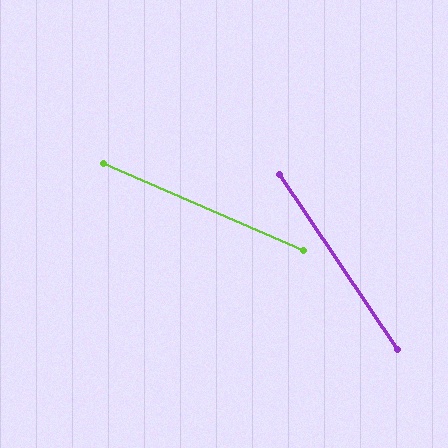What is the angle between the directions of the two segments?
Approximately 33 degrees.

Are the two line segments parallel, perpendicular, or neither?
Neither parallel nor perpendicular — they differ by about 33°.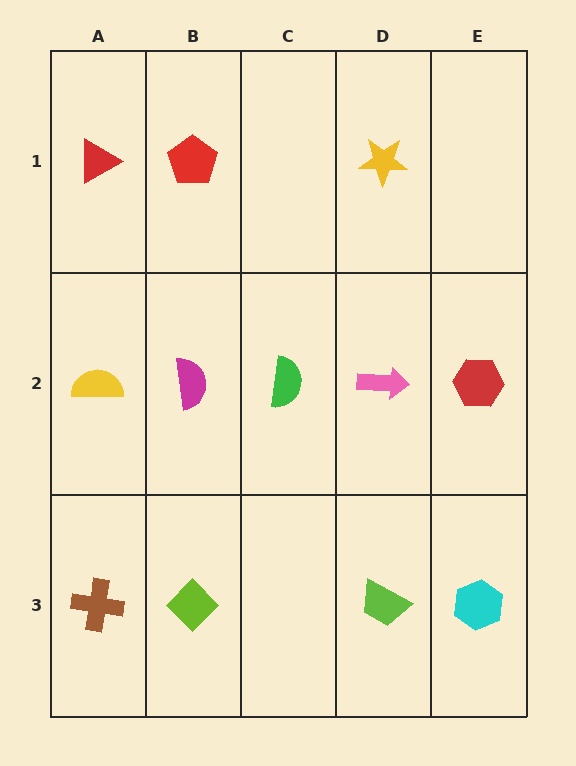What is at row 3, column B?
A lime diamond.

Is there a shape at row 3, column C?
No, that cell is empty.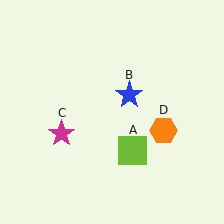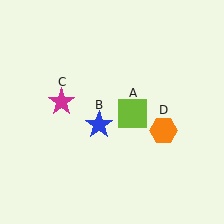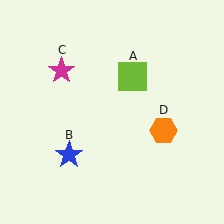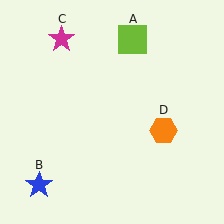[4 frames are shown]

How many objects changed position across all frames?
3 objects changed position: lime square (object A), blue star (object B), magenta star (object C).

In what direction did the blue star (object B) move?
The blue star (object B) moved down and to the left.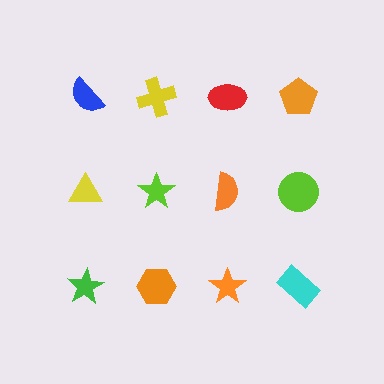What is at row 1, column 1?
A blue semicircle.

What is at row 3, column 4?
A cyan rectangle.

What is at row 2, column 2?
A lime star.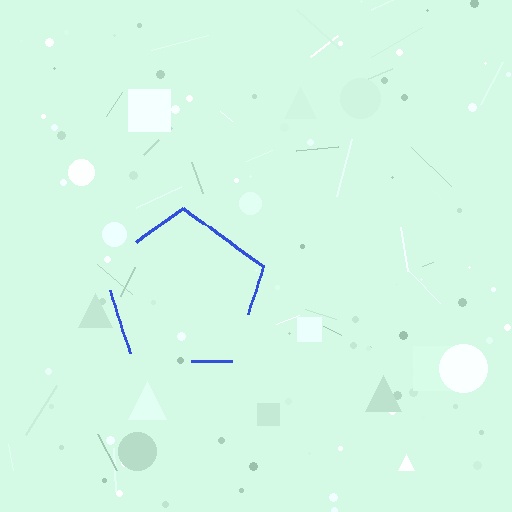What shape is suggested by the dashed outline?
The dashed outline suggests a pentagon.